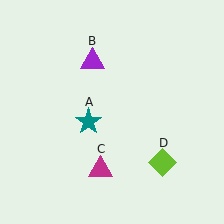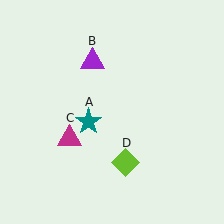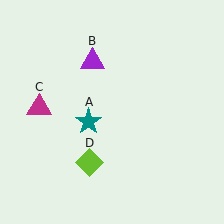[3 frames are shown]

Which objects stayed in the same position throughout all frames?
Teal star (object A) and purple triangle (object B) remained stationary.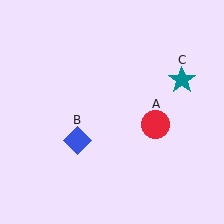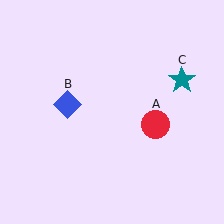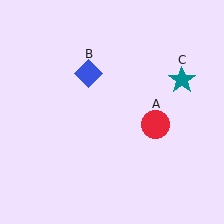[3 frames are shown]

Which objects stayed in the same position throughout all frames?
Red circle (object A) and teal star (object C) remained stationary.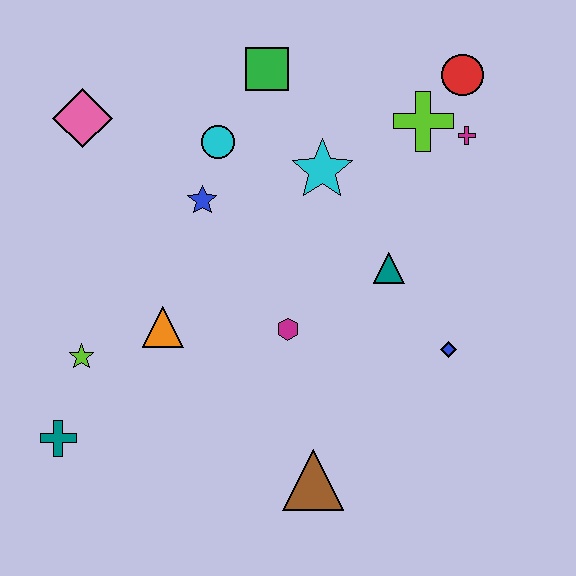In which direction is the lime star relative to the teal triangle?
The lime star is to the left of the teal triangle.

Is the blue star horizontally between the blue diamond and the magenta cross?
No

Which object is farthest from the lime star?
The red circle is farthest from the lime star.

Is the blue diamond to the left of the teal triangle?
No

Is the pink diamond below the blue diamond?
No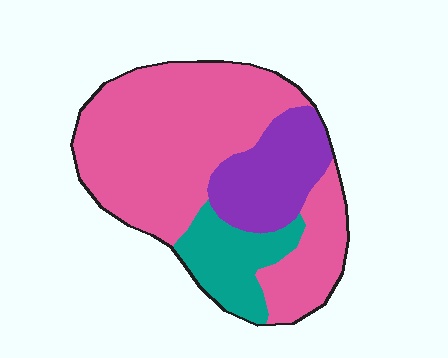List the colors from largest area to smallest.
From largest to smallest: pink, purple, teal.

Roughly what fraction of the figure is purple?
Purple takes up between a sixth and a third of the figure.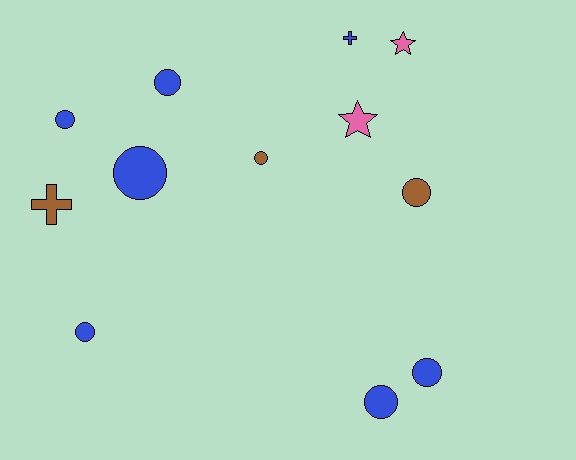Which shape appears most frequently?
Circle, with 8 objects.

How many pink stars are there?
There are 2 pink stars.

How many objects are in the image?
There are 12 objects.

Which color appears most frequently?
Blue, with 7 objects.